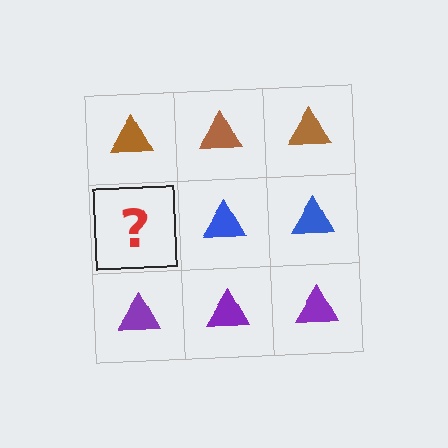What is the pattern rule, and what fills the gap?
The rule is that each row has a consistent color. The gap should be filled with a blue triangle.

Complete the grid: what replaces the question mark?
The question mark should be replaced with a blue triangle.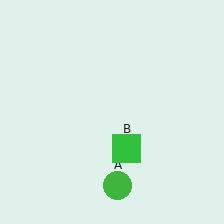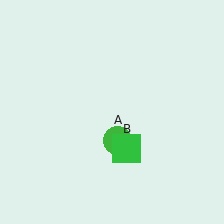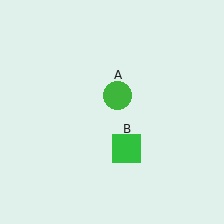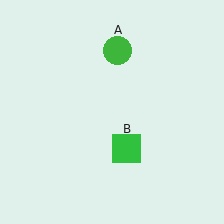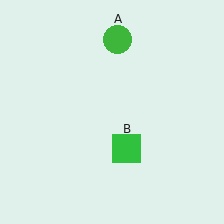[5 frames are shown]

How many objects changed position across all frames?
1 object changed position: green circle (object A).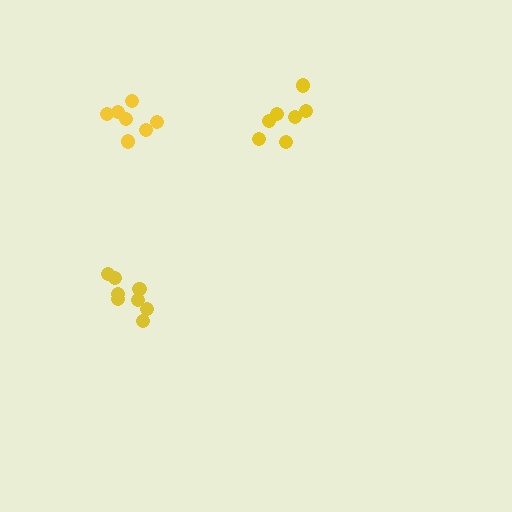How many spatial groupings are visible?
There are 3 spatial groupings.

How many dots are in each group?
Group 1: 7 dots, Group 2: 8 dots, Group 3: 7 dots (22 total).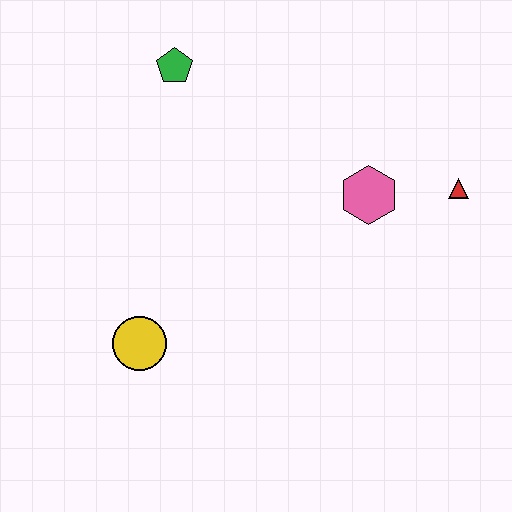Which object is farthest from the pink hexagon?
The yellow circle is farthest from the pink hexagon.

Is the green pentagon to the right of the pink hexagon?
No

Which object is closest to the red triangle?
The pink hexagon is closest to the red triangle.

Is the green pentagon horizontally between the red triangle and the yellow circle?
Yes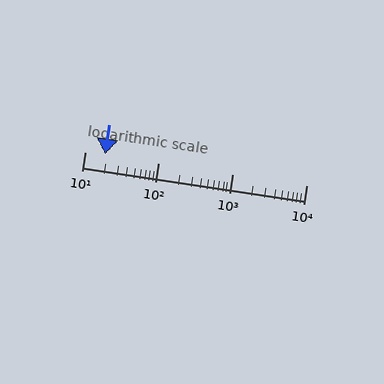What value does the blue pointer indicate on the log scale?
The pointer indicates approximately 19.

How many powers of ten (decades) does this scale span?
The scale spans 3 decades, from 10 to 10000.